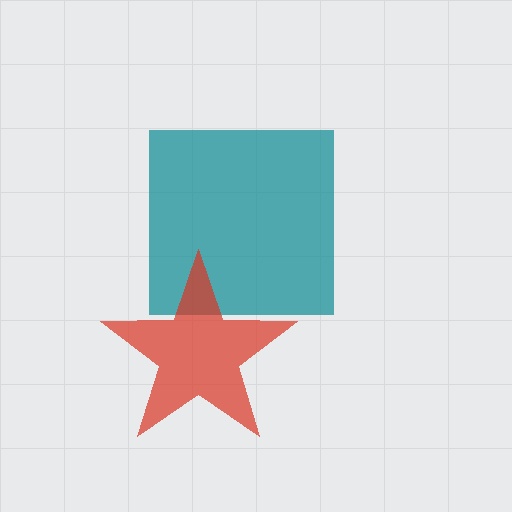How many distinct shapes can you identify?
There are 2 distinct shapes: a teal square, a red star.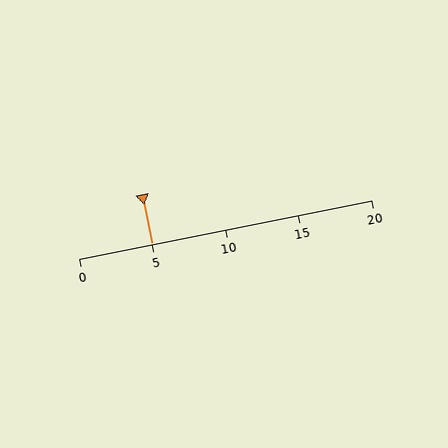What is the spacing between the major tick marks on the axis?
The major ticks are spaced 5 apart.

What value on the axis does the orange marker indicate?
The marker indicates approximately 5.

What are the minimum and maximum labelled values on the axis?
The axis runs from 0 to 20.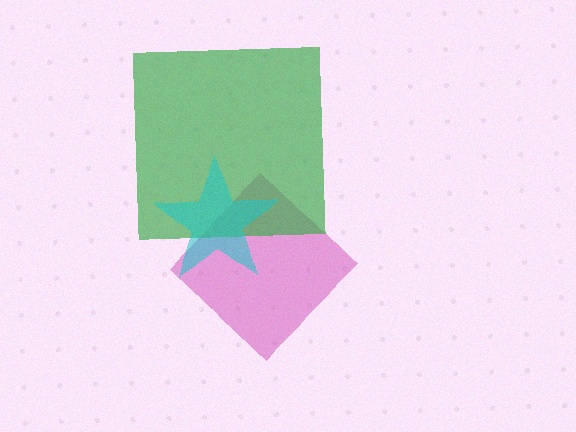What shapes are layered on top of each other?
The layered shapes are: a magenta diamond, a green square, a cyan star.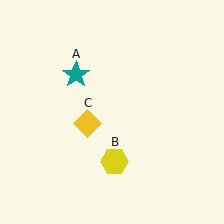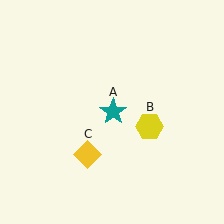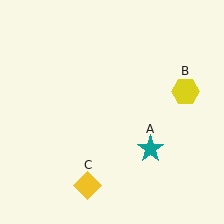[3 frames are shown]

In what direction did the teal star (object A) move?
The teal star (object A) moved down and to the right.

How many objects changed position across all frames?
3 objects changed position: teal star (object A), yellow hexagon (object B), yellow diamond (object C).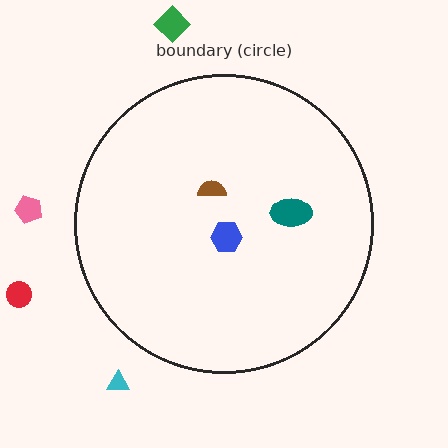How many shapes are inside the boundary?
3 inside, 4 outside.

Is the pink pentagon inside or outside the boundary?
Outside.